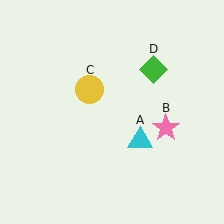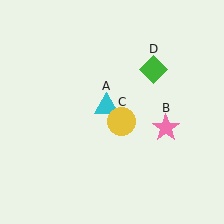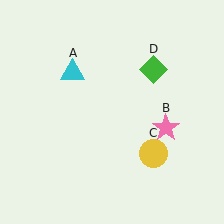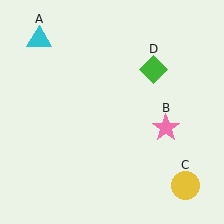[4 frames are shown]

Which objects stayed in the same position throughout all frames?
Pink star (object B) and green diamond (object D) remained stationary.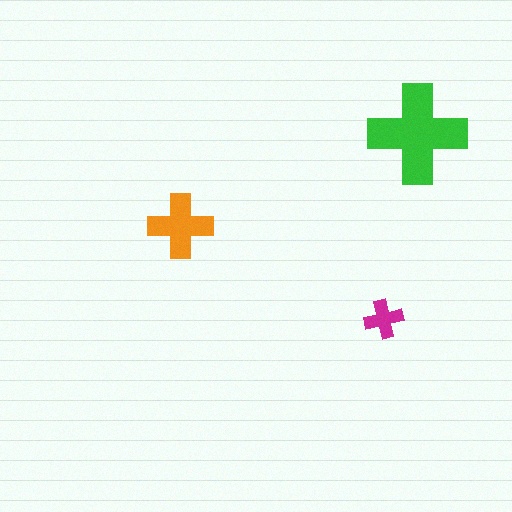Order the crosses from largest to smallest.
the green one, the orange one, the magenta one.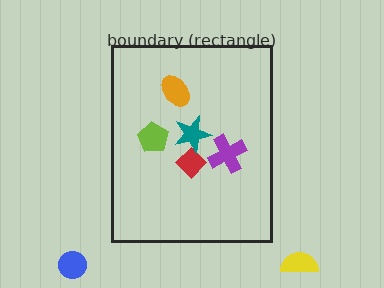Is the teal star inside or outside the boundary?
Inside.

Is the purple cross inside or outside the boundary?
Inside.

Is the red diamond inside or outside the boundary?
Inside.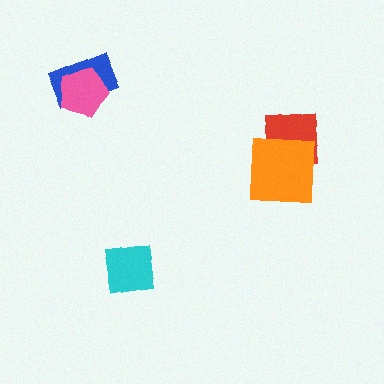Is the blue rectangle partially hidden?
Yes, it is partially covered by another shape.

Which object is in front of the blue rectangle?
The pink pentagon is in front of the blue rectangle.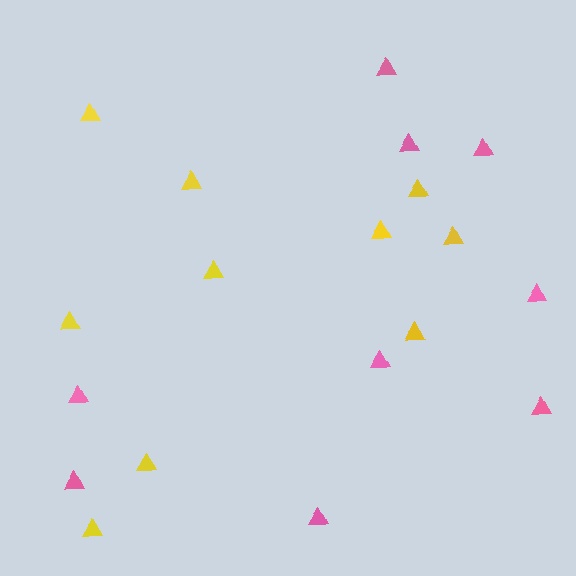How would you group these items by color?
There are 2 groups: one group of pink triangles (9) and one group of yellow triangles (10).